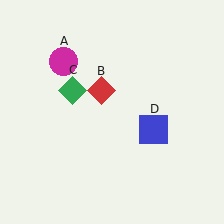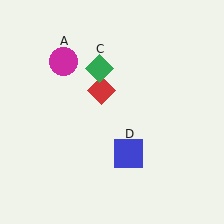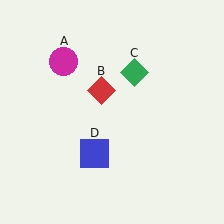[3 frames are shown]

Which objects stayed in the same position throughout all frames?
Magenta circle (object A) and red diamond (object B) remained stationary.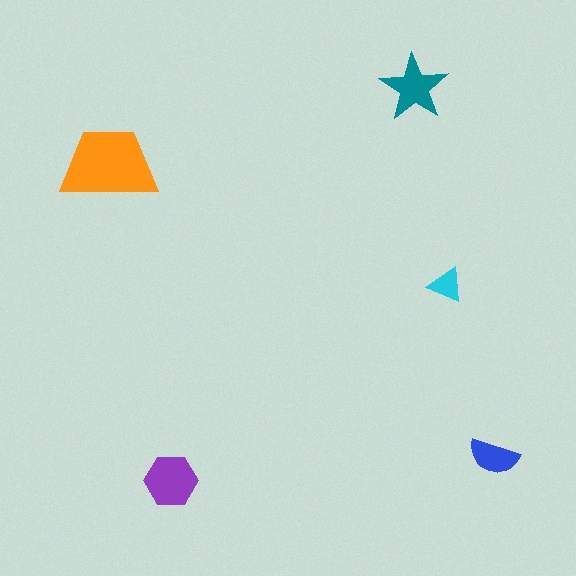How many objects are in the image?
There are 5 objects in the image.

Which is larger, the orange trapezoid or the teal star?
The orange trapezoid.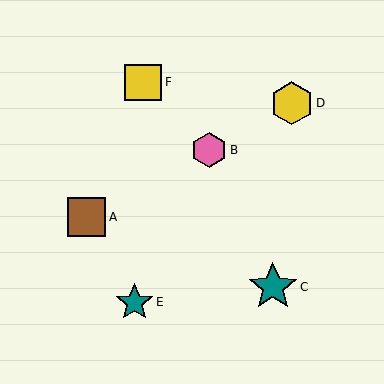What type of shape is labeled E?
Shape E is a teal star.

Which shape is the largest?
The teal star (labeled C) is the largest.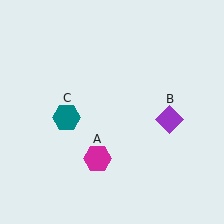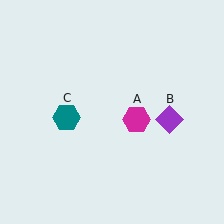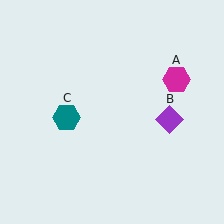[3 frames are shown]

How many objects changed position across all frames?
1 object changed position: magenta hexagon (object A).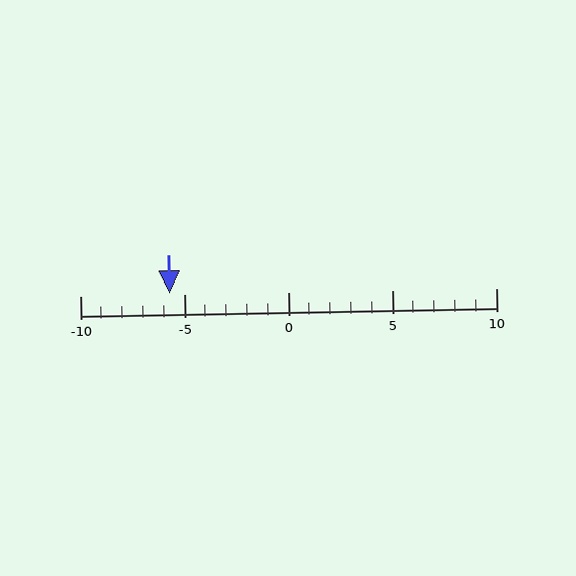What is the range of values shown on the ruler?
The ruler shows values from -10 to 10.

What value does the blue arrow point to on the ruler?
The blue arrow points to approximately -6.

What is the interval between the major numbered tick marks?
The major tick marks are spaced 5 units apart.